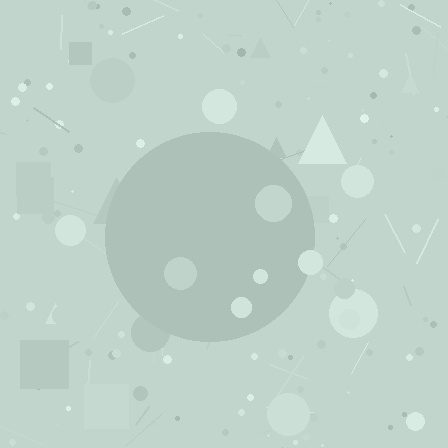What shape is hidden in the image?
A circle is hidden in the image.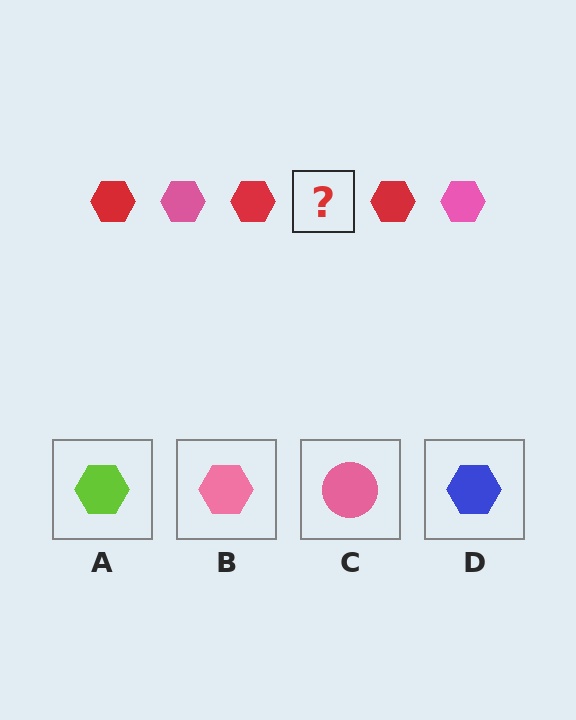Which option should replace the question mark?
Option B.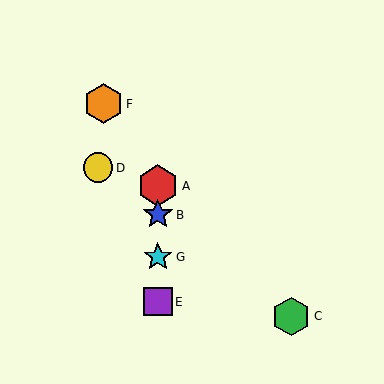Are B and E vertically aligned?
Yes, both are at x≈158.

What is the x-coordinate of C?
Object C is at x≈291.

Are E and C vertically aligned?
No, E is at x≈158 and C is at x≈291.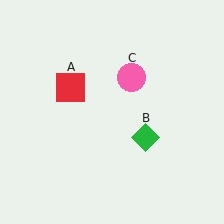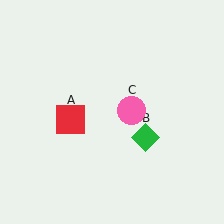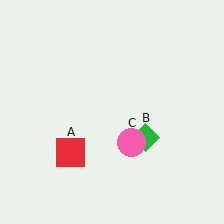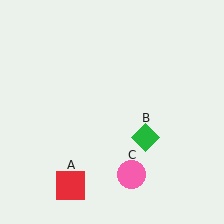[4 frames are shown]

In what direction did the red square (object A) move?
The red square (object A) moved down.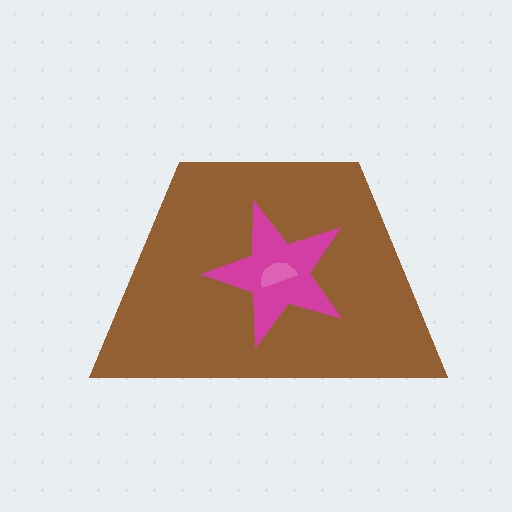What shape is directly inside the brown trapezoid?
The magenta star.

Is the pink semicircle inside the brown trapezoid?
Yes.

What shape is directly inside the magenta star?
The pink semicircle.